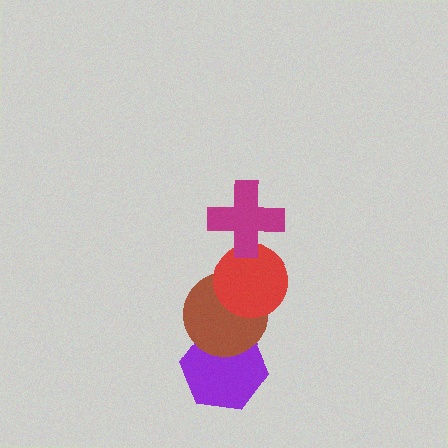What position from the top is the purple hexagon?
The purple hexagon is 4th from the top.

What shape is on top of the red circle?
The magenta cross is on top of the red circle.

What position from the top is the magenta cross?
The magenta cross is 1st from the top.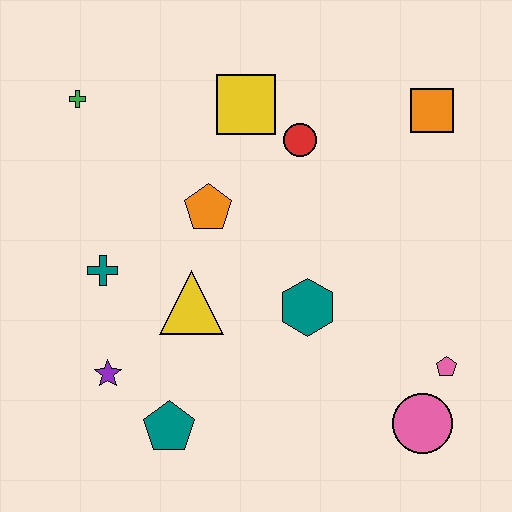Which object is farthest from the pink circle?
The green cross is farthest from the pink circle.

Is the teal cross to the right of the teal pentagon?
No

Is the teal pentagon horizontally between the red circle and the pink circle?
No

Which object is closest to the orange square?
The red circle is closest to the orange square.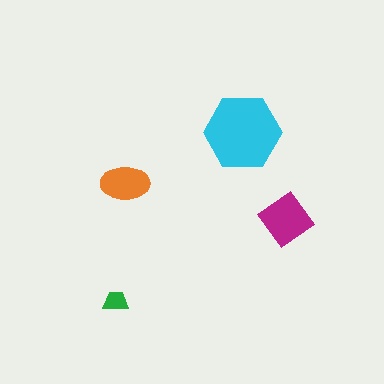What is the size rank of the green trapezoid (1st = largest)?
4th.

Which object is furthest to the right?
The magenta diamond is rightmost.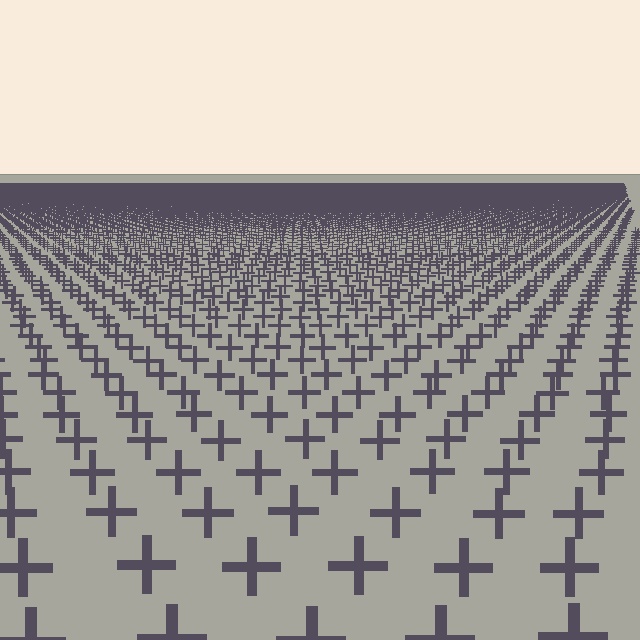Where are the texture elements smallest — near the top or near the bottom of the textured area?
Near the top.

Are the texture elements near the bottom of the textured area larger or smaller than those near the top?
Larger. Near the bottom, elements are closer to the viewer and appear at a bigger on-screen size.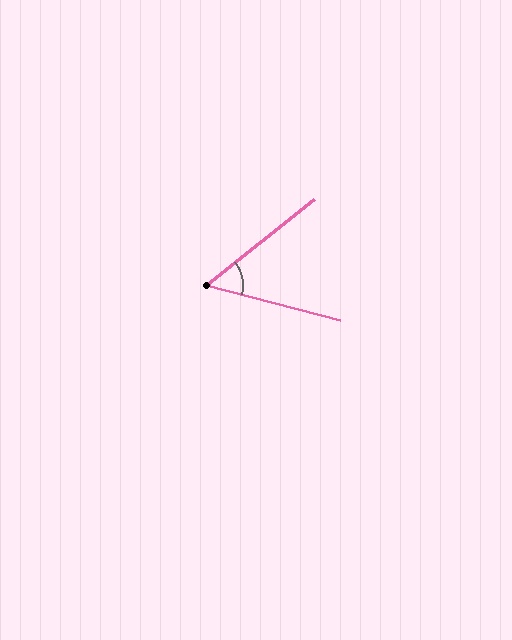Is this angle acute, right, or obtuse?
It is acute.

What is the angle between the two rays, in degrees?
Approximately 53 degrees.